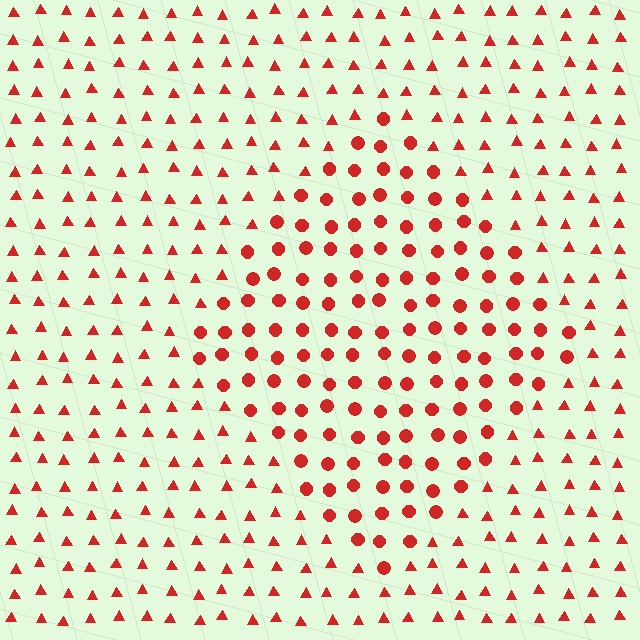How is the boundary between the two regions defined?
The boundary is defined by a change in element shape: circles inside vs. triangles outside. All elements share the same color and spacing.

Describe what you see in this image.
The image is filled with small red elements arranged in a uniform grid. A diamond-shaped region contains circles, while the surrounding area contains triangles. The boundary is defined purely by the change in element shape.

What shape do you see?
I see a diamond.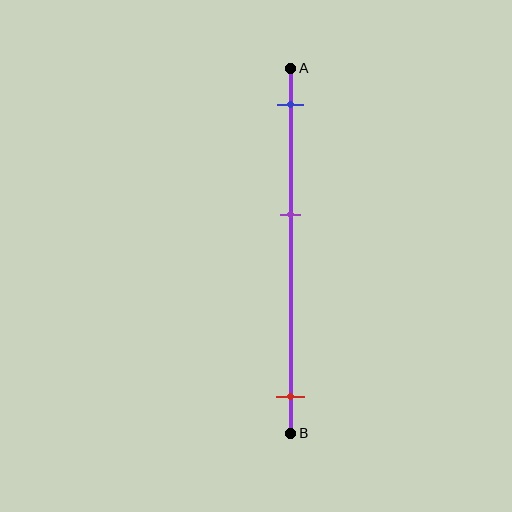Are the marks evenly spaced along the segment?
No, the marks are not evenly spaced.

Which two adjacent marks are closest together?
The blue and purple marks are the closest adjacent pair.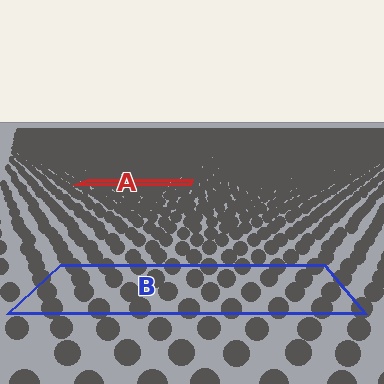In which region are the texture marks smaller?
The texture marks are smaller in region A, because it is farther away.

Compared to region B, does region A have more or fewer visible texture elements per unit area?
Region A has more texture elements per unit area — they are packed more densely because it is farther away.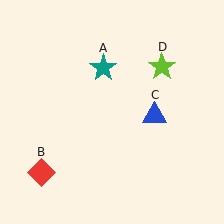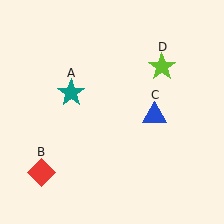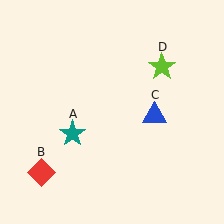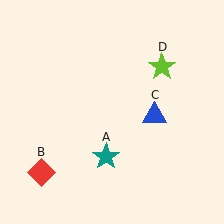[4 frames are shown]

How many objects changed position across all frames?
1 object changed position: teal star (object A).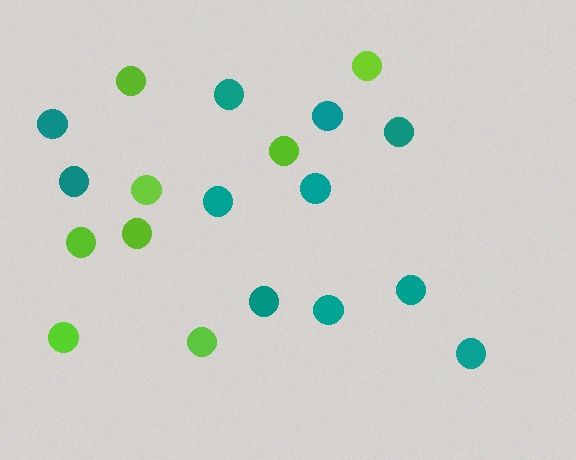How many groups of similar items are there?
There are 2 groups: one group of teal circles (11) and one group of lime circles (8).